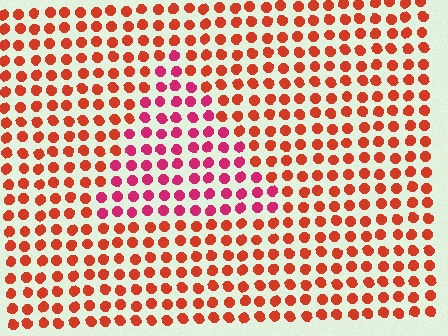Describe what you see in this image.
The image is filled with small red elements in a uniform arrangement. A triangle-shaped region is visible where the elements are tinted to a slightly different hue, forming a subtle color boundary.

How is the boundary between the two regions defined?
The boundary is defined purely by a slight shift in hue (about 34 degrees). Spacing, size, and orientation are identical on both sides.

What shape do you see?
I see a triangle.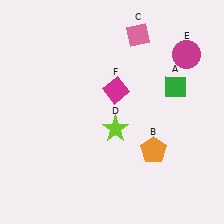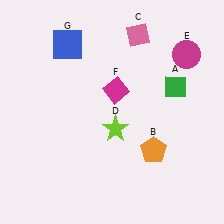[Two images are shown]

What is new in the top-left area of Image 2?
A blue square (G) was added in the top-left area of Image 2.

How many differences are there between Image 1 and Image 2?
There is 1 difference between the two images.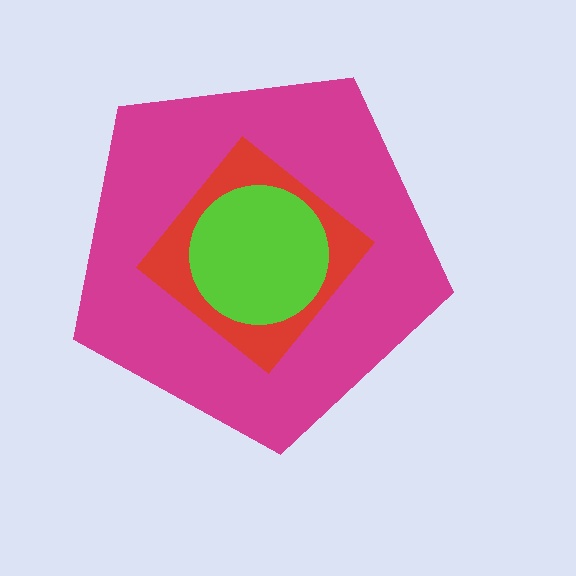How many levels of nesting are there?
3.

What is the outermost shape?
The magenta pentagon.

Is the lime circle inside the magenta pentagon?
Yes.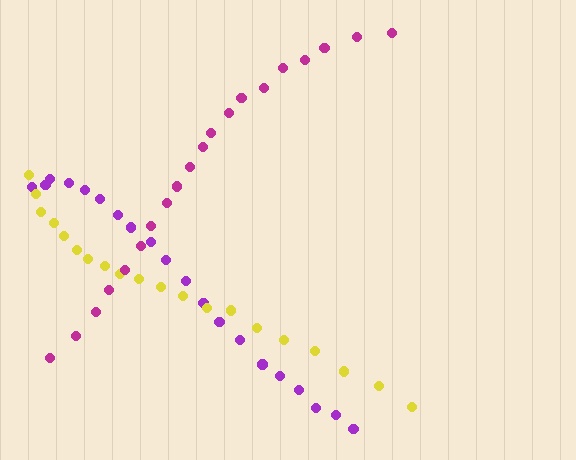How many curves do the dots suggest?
There are 3 distinct paths.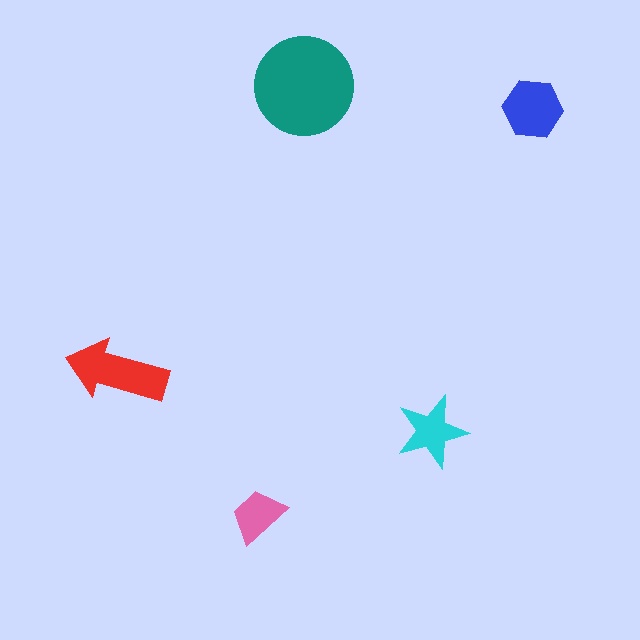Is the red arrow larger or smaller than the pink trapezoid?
Larger.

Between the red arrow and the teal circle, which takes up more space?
The teal circle.